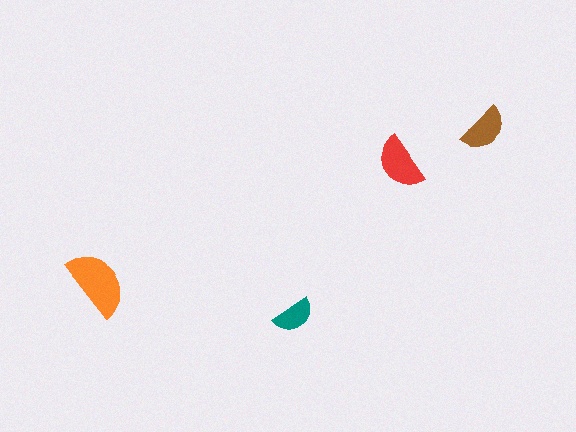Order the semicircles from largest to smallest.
the orange one, the red one, the brown one, the teal one.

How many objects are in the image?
There are 4 objects in the image.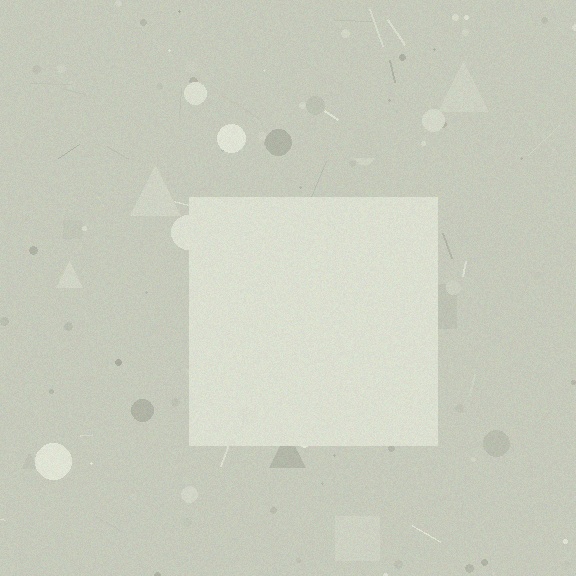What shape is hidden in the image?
A square is hidden in the image.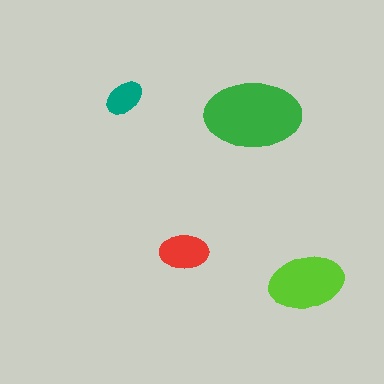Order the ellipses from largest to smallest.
the green one, the lime one, the red one, the teal one.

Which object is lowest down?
The lime ellipse is bottommost.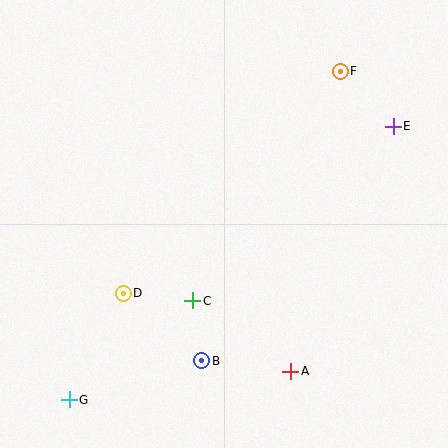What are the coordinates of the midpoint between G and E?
The midpoint between G and E is at (231, 263).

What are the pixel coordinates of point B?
Point B is at (202, 361).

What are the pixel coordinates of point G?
Point G is at (69, 400).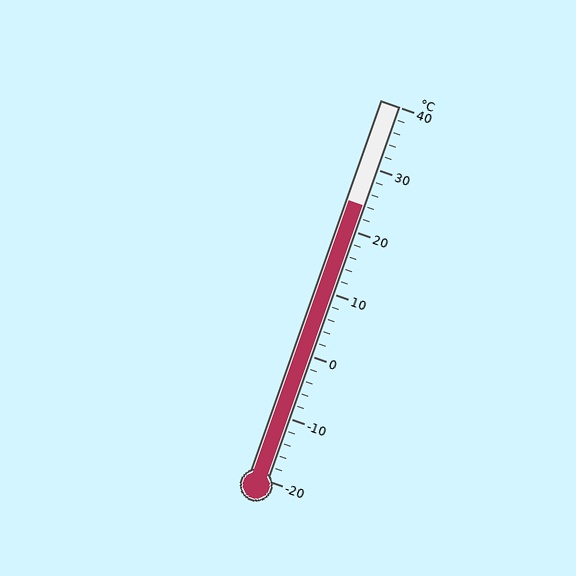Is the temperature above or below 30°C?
The temperature is below 30°C.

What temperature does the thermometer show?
The thermometer shows approximately 24°C.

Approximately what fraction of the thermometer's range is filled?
The thermometer is filled to approximately 75% of its range.